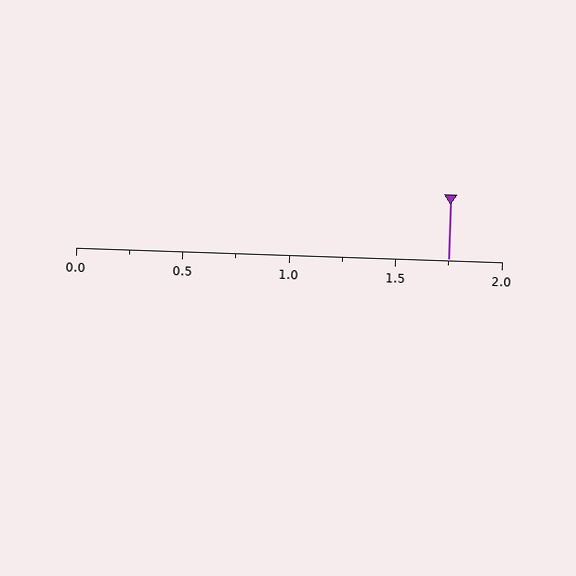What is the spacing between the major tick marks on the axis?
The major ticks are spaced 0.5 apart.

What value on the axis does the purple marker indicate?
The marker indicates approximately 1.75.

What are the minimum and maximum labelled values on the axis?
The axis runs from 0.0 to 2.0.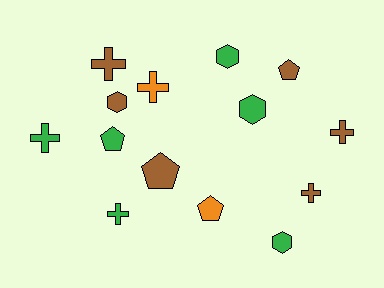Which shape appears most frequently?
Cross, with 6 objects.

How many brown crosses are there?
There are 3 brown crosses.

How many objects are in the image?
There are 14 objects.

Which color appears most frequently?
Brown, with 6 objects.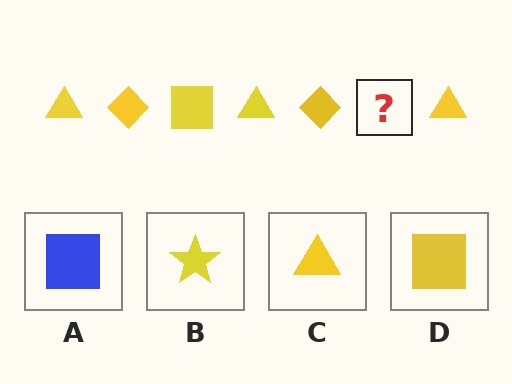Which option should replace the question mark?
Option D.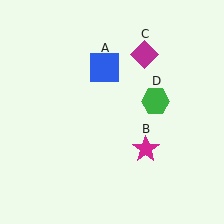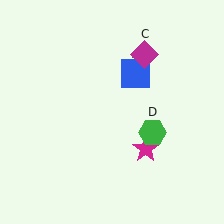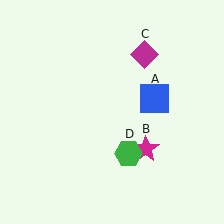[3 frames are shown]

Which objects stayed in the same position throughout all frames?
Magenta star (object B) and magenta diamond (object C) remained stationary.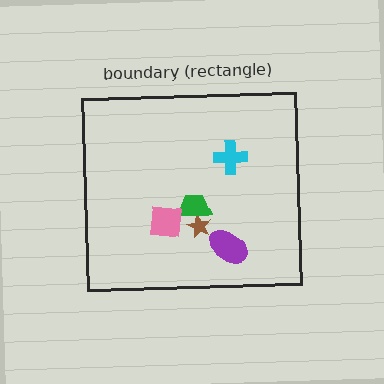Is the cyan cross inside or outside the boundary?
Inside.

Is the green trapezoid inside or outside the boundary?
Inside.